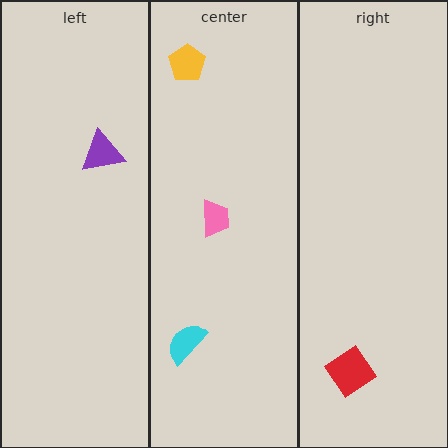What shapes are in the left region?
The purple triangle.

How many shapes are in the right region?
1.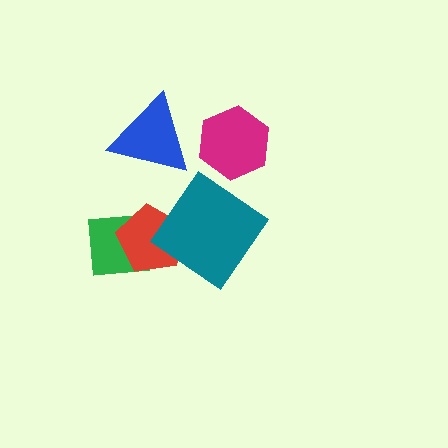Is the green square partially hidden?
Yes, it is partially covered by another shape.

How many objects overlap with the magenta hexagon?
0 objects overlap with the magenta hexagon.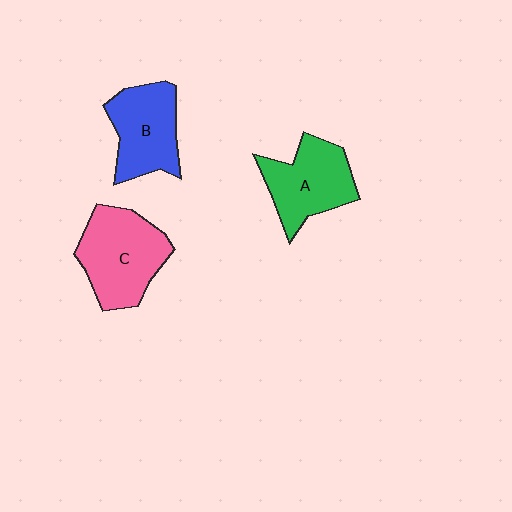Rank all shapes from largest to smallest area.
From largest to smallest: C (pink), A (green), B (blue).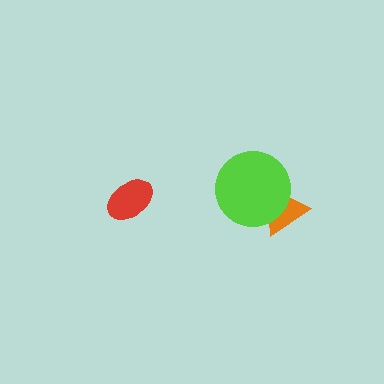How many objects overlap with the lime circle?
1 object overlaps with the lime circle.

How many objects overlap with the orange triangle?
1 object overlaps with the orange triangle.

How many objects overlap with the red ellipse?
0 objects overlap with the red ellipse.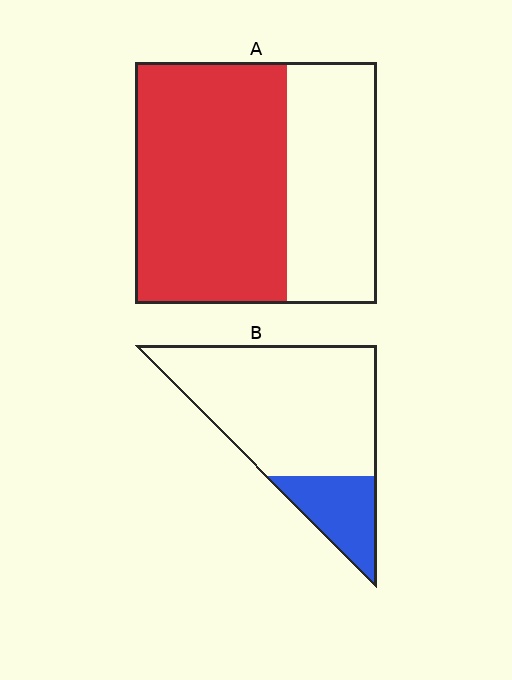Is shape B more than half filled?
No.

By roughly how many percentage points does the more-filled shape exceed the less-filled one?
By roughly 40 percentage points (A over B).